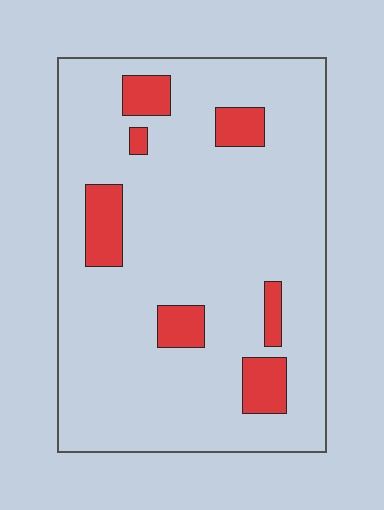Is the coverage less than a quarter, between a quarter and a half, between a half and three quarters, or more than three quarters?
Less than a quarter.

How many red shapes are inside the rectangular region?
7.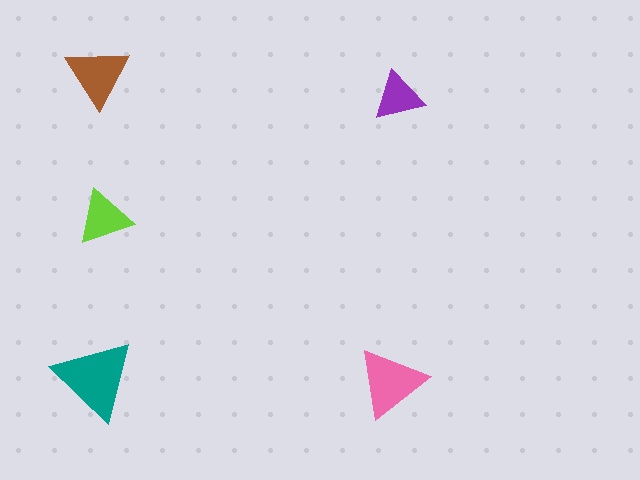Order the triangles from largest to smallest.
the teal one, the pink one, the brown one, the lime one, the purple one.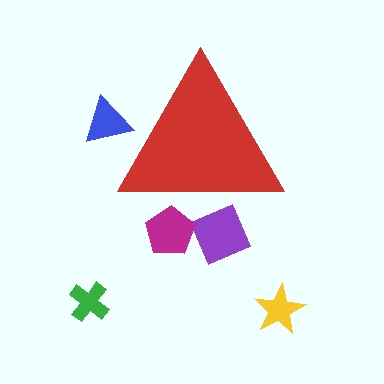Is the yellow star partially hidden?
No, the yellow star is fully visible.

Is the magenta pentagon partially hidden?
Yes, the magenta pentagon is partially hidden behind the red triangle.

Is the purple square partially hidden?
Yes, the purple square is partially hidden behind the red triangle.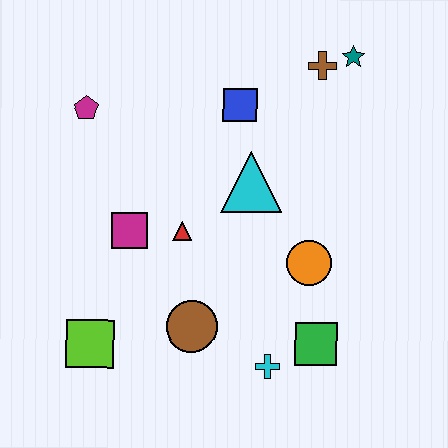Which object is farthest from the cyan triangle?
The lime square is farthest from the cyan triangle.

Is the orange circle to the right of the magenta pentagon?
Yes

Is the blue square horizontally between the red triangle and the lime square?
No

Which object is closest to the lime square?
The brown circle is closest to the lime square.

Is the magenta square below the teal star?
Yes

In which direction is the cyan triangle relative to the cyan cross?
The cyan triangle is above the cyan cross.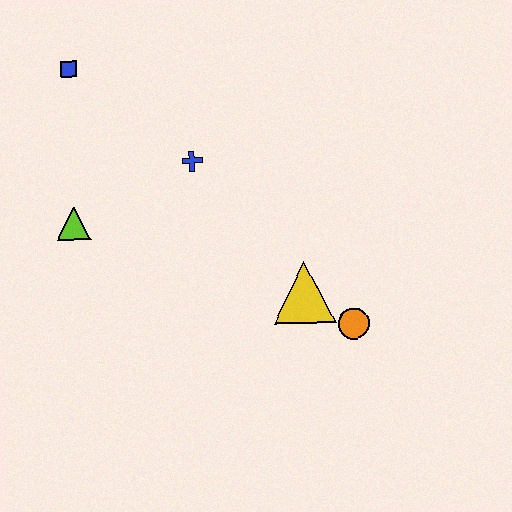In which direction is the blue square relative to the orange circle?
The blue square is to the left of the orange circle.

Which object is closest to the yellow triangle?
The orange circle is closest to the yellow triangle.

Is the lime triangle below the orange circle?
No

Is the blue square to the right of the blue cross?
No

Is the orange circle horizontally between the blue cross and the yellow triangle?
No